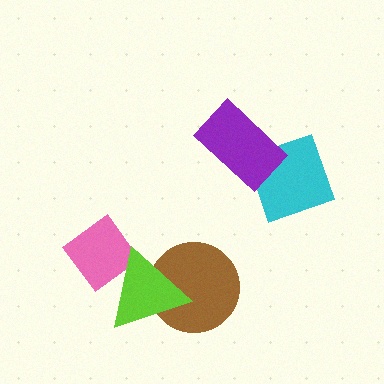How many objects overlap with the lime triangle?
2 objects overlap with the lime triangle.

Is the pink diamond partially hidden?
Yes, it is partially covered by another shape.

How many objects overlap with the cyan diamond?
1 object overlaps with the cyan diamond.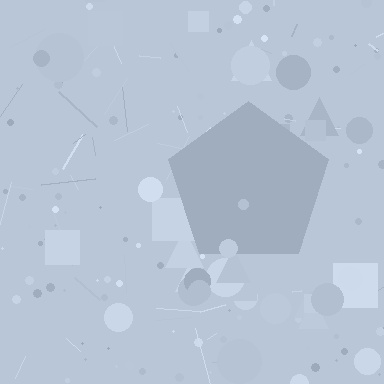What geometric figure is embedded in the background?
A pentagon is embedded in the background.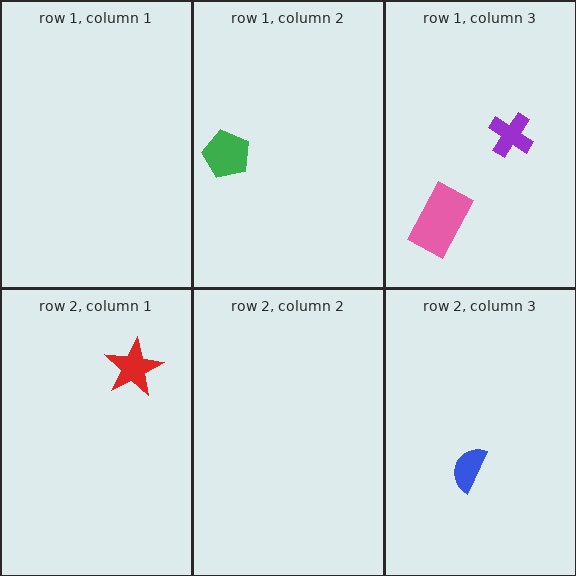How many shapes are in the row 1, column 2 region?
1.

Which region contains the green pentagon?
The row 1, column 2 region.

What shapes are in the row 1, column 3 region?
The purple cross, the pink rectangle.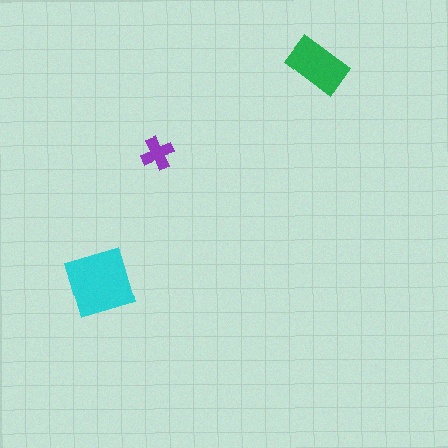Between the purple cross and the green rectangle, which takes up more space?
The green rectangle.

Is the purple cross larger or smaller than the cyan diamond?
Smaller.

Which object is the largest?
The cyan diamond.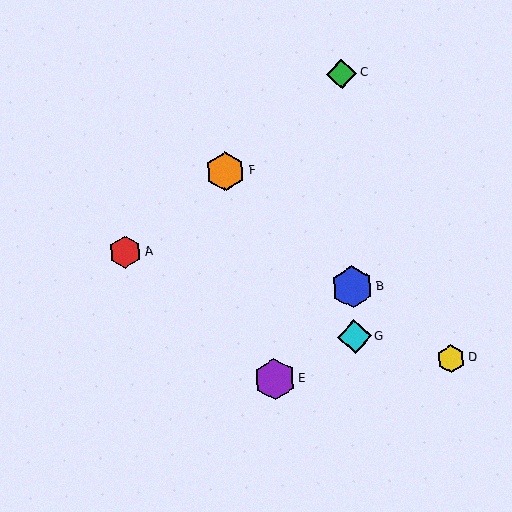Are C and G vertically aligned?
Yes, both are at x≈341.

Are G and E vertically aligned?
No, G is at x≈354 and E is at x≈275.